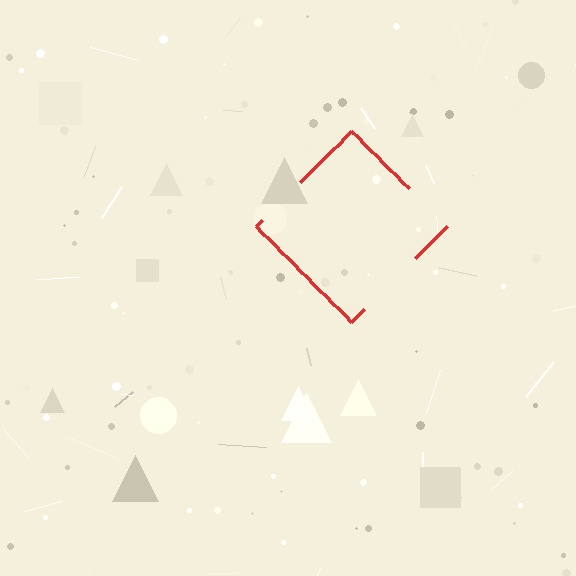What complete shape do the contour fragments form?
The contour fragments form a diamond.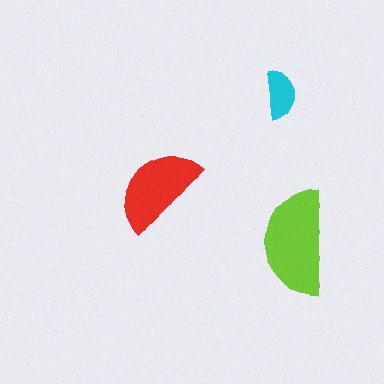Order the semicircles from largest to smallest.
the lime one, the red one, the cyan one.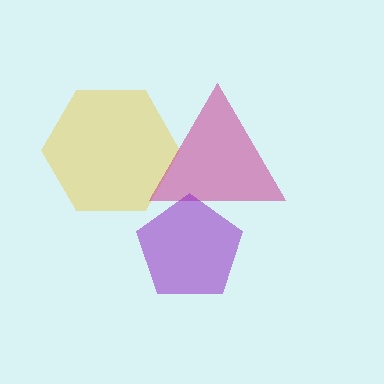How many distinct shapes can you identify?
There are 3 distinct shapes: a yellow hexagon, a magenta triangle, a purple pentagon.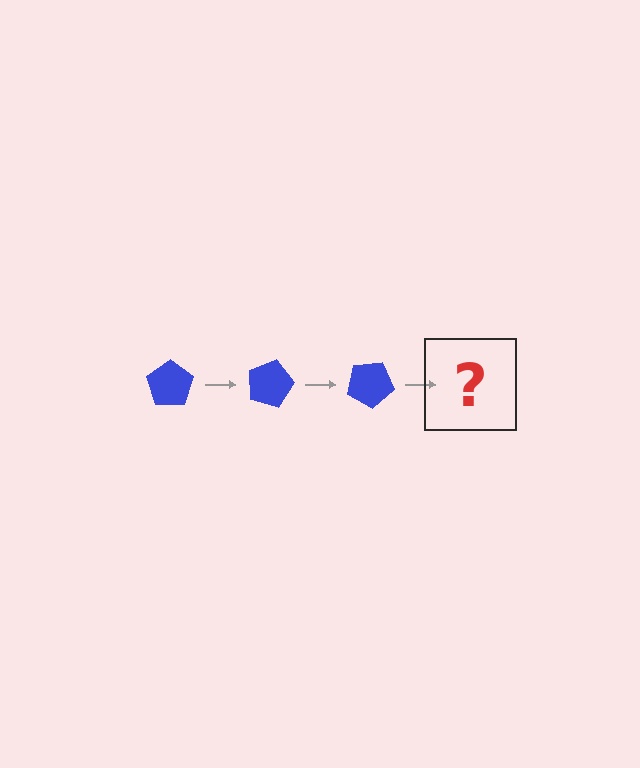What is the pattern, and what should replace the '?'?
The pattern is that the pentagon rotates 15 degrees each step. The '?' should be a blue pentagon rotated 45 degrees.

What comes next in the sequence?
The next element should be a blue pentagon rotated 45 degrees.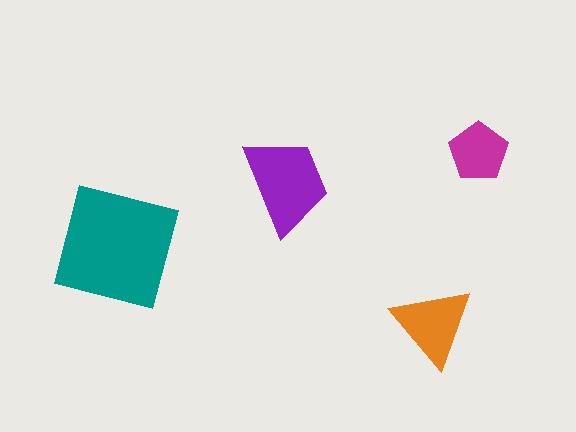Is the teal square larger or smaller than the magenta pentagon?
Larger.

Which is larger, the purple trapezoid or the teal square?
The teal square.